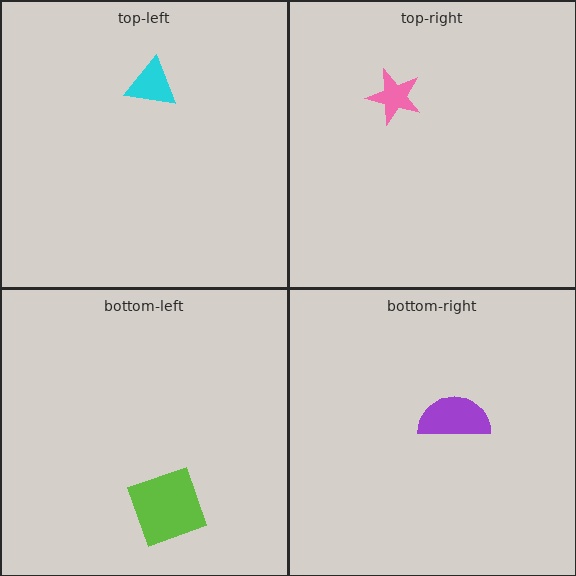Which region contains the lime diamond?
The bottom-left region.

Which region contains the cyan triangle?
The top-left region.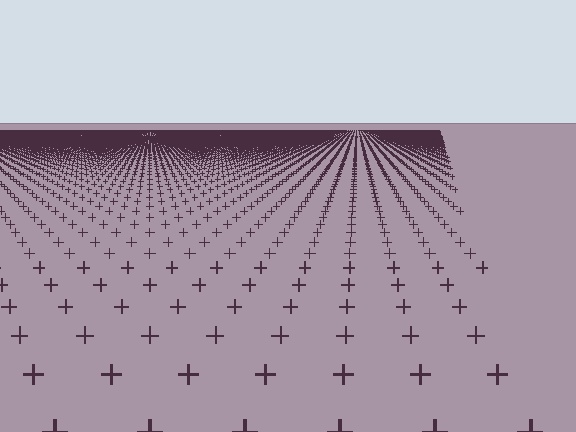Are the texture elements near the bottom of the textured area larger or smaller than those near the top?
Larger. Near the bottom, elements are closer to the viewer and appear at a bigger on-screen size.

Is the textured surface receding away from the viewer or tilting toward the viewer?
The surface is receding away from the viewer. Texture elements get smaller and denser toward the top.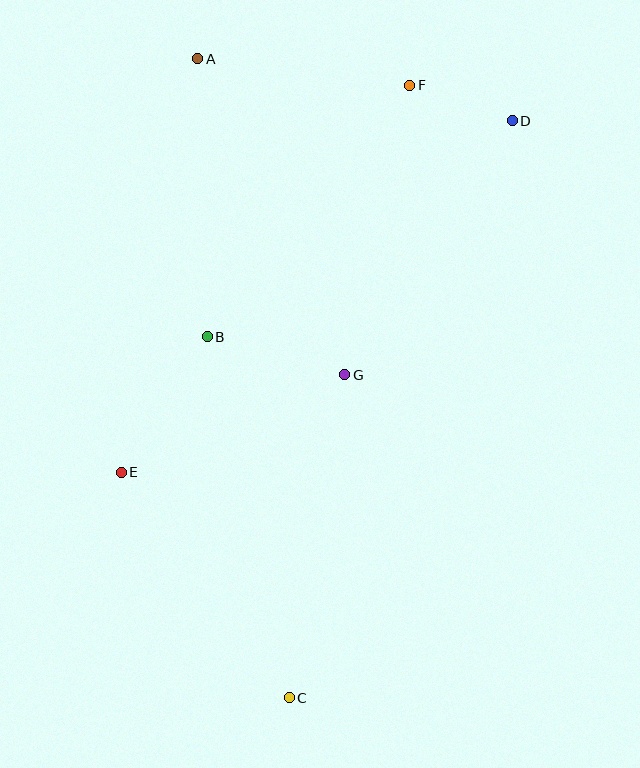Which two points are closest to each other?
Points D and F are closest to each other.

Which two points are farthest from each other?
Points A and C are farthest from each other.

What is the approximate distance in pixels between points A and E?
The distance between A and E is approximately 420 pixels.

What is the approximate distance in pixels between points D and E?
The distance between D and E is approximately 526 pixels.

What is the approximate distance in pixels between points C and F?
The distance between C and F is approximately 624 pixels.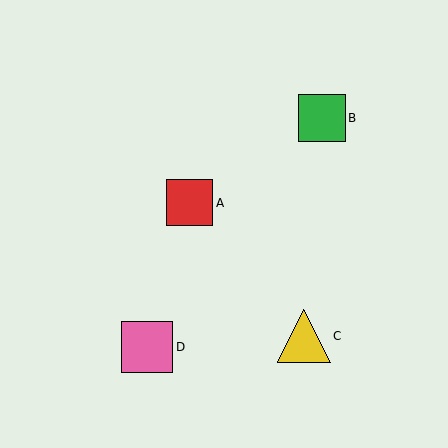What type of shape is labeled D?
Shape D is a pink square.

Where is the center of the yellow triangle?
The center of the yellow triangle is at (304, 336).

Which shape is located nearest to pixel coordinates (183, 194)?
The red square (labeled A) at (189, 203) is nearest to that location.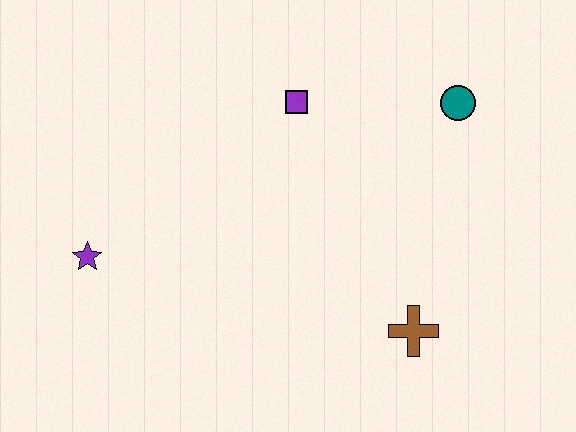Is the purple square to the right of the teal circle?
No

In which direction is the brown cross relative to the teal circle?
The brown cross is below the teal circle.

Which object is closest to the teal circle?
The purple square is closest to the teal circle.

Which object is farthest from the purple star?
The teal circle is farthest from the purple star.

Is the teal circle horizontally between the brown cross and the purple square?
No